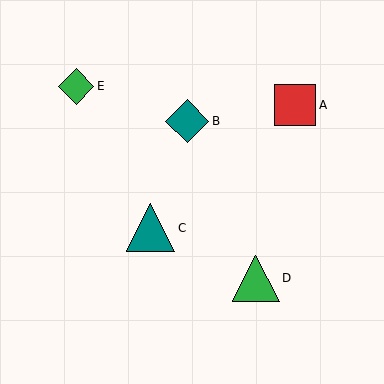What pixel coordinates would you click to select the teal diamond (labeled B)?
Click at (187, 121) to select the teal diamond B.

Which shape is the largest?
The teal triangle (labeled C) is the largest.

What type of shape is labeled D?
Shape D is a green triangle.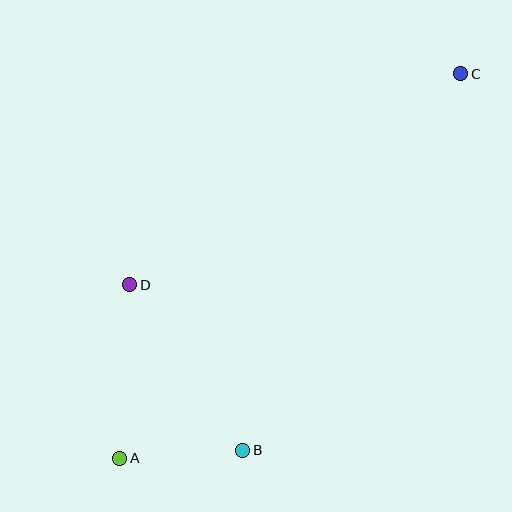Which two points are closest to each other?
Points A and B are closest to each other.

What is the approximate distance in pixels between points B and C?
The distance between B and C is approximately 435 pixels.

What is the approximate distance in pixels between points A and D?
The distance between A and D is approximately 174 pixels.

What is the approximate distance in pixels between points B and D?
The distance between B and D is approximately 201 pixels.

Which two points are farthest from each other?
Points A and C are farthest from each other.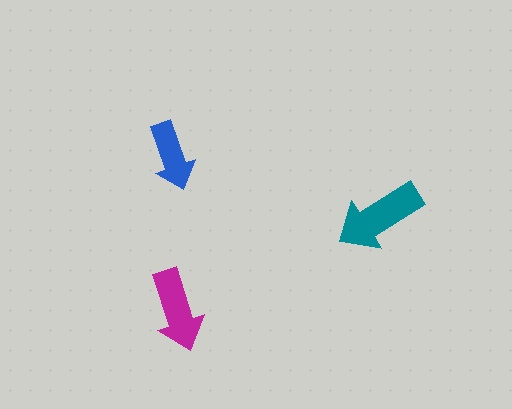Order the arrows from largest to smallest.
the teal one, the magenta one, the blue one.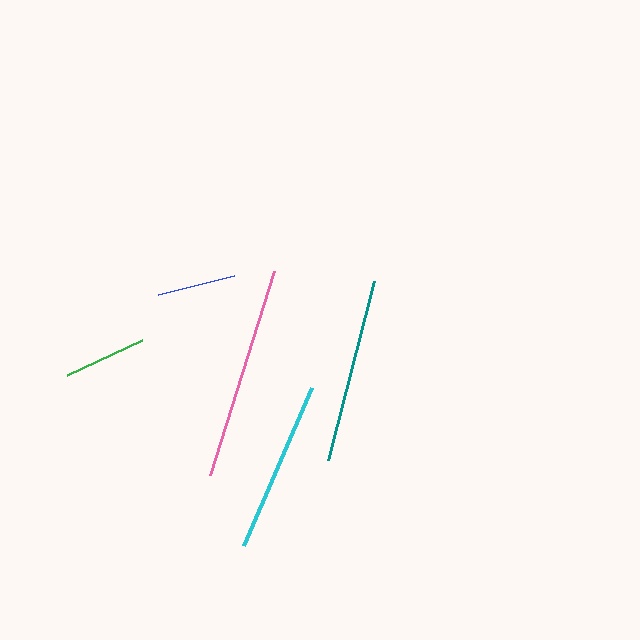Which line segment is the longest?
The pink line is the longest at approximately 214 pixels.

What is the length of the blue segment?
The blue segment is approximately 78 pixels long.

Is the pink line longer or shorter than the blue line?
The pink line is longer than the blue line.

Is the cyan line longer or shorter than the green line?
The cyan line is longer than the green line.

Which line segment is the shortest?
The blue line is the shortest at approximately 78 pixels.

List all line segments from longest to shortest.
From longest to shortest: pink, teal, cyan, green, blue.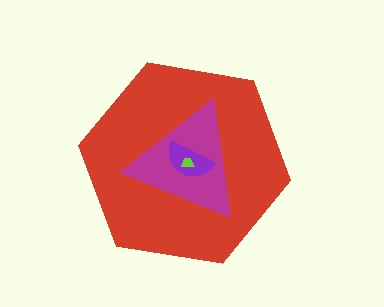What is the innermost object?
The lime trapezoid.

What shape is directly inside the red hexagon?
The magenta triangle.